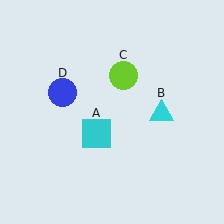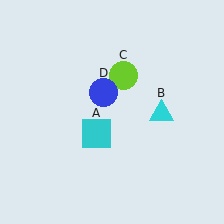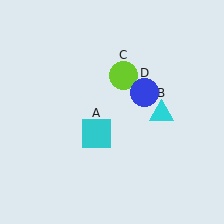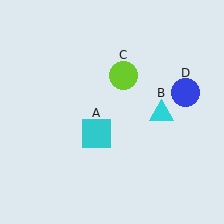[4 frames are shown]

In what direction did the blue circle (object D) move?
The blue circle (object D) moved right.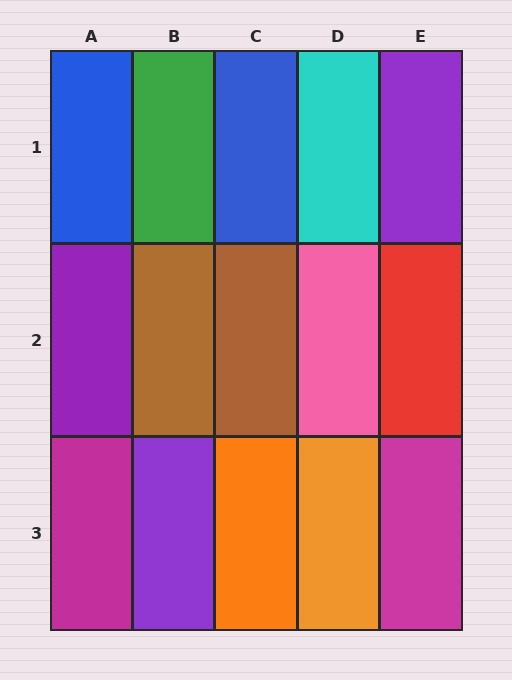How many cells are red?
1 cell is red.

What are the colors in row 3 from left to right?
Magenta, purple, orange, orange, magenta.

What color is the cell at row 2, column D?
Pink.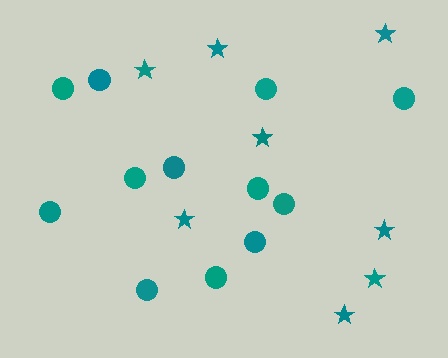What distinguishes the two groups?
There are 2 groups: one group of stars (8) and one group of circles (12).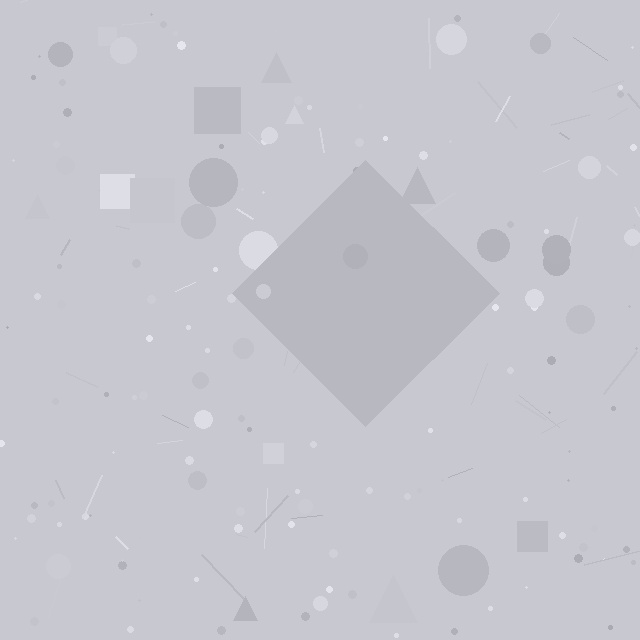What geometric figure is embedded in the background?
A diamond is embedded in the background.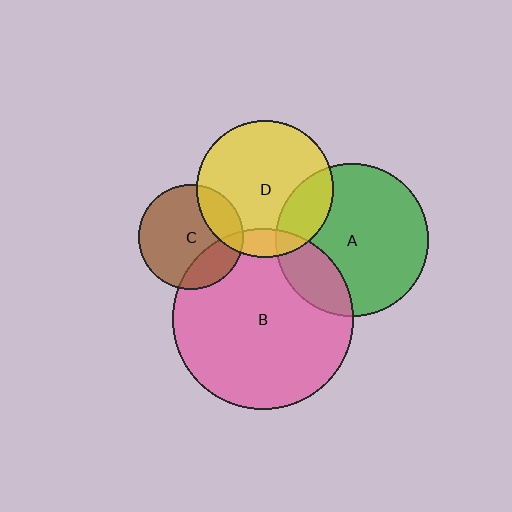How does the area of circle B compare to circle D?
Approximately 1.8 times.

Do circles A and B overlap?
Yes.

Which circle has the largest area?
Circle B (pink).